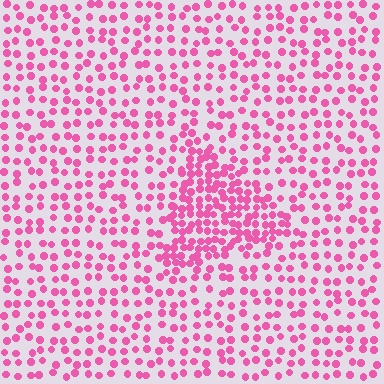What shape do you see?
I see a triangle.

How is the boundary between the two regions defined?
The boundary is defined by a change in element density (approximately 2.1x ratio). All elements are the same color, size, and shape.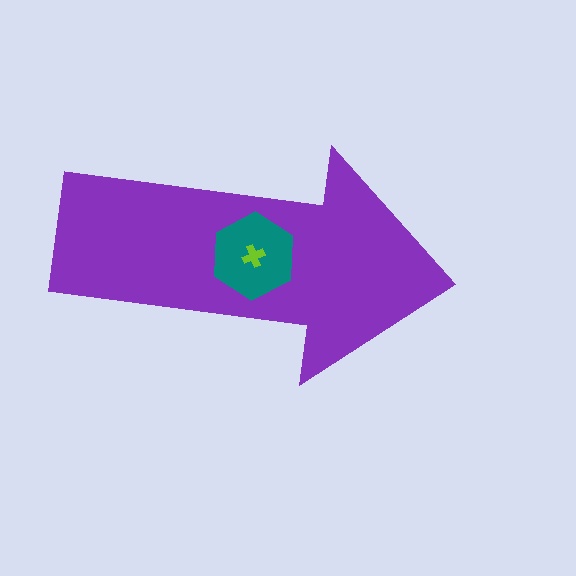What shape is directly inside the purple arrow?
The teal hexagon.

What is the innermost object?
The lime cross.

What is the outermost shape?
The purple arrow.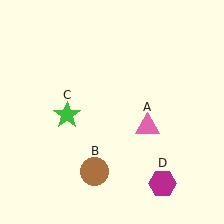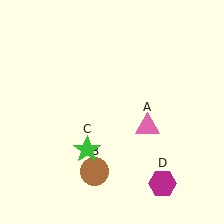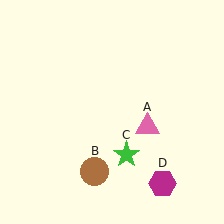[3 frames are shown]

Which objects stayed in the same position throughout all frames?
Pink triangle (object A) and brown circle (object B) and magenta hexagon (object D) remained stationary.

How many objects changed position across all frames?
1 object changed position: green star (object C).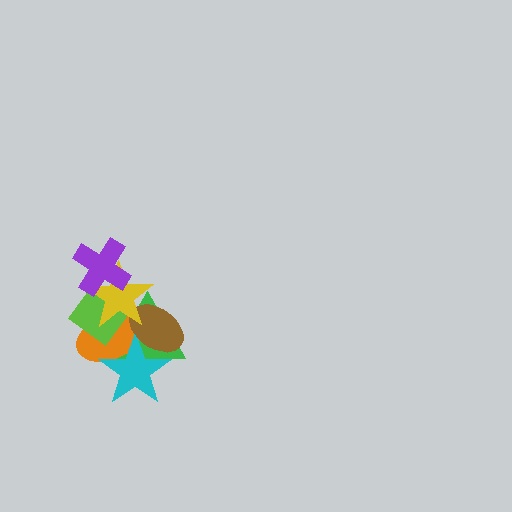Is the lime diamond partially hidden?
Yes, it is partially covered by another shape.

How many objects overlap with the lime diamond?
4 objects overlap with the lime diamond.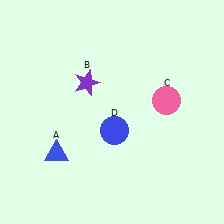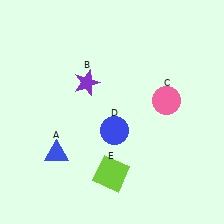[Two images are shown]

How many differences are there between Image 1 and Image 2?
There is 1 difference between the two images.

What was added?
A lime square (E) was added in Image 2.